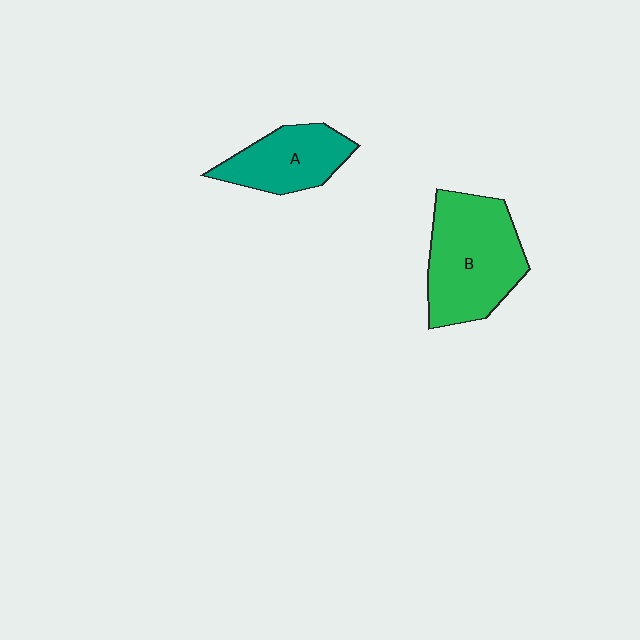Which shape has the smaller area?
Shape A (teal).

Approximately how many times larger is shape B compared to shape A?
Approximately 1.6 times.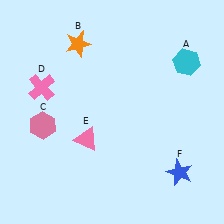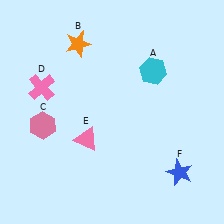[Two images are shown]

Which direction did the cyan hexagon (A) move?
The cyan hexagon (A) moved left.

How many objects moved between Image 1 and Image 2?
1 object moved between the two images.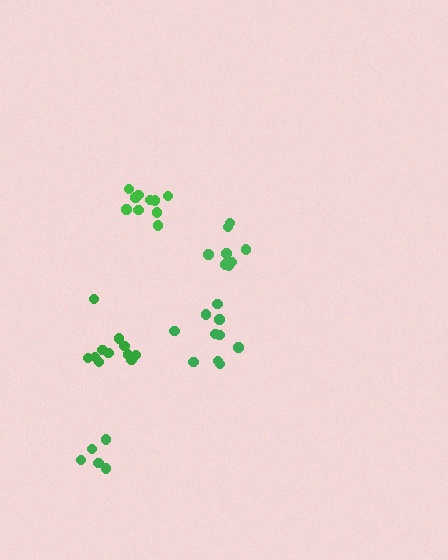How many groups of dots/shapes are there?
There are 5 groups.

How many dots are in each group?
Group 1: 11 dots, Group 2: 10 dots, Group 3: 8 dots, Group 4: 5 dots, Group 5: 10 dots (44 total).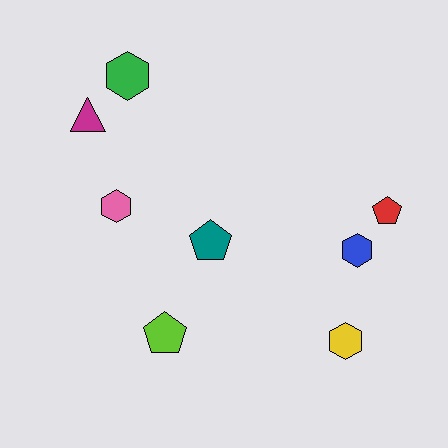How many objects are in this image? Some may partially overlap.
There are 8 objects.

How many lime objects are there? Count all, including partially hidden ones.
There is 1 lime object.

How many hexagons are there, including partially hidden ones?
There are 4 hexagons.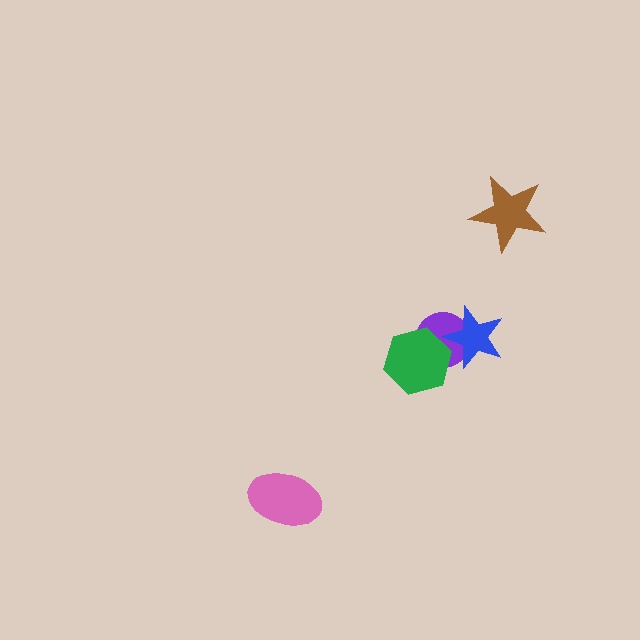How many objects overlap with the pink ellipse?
0 objects overlap with the pink ellipse.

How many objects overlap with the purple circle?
2 objects overlap with the purple circle.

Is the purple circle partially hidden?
Yes, it is partially covered by another shape.